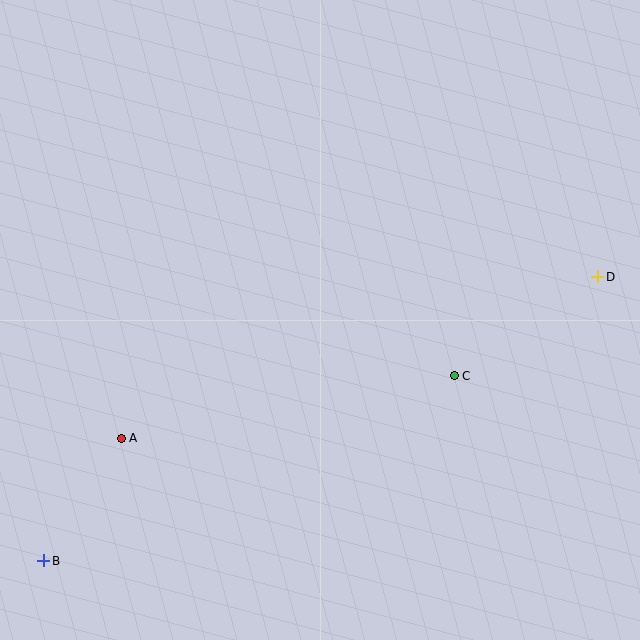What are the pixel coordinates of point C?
Point C is at (454, 376).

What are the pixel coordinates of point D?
Point D is at (598, 277).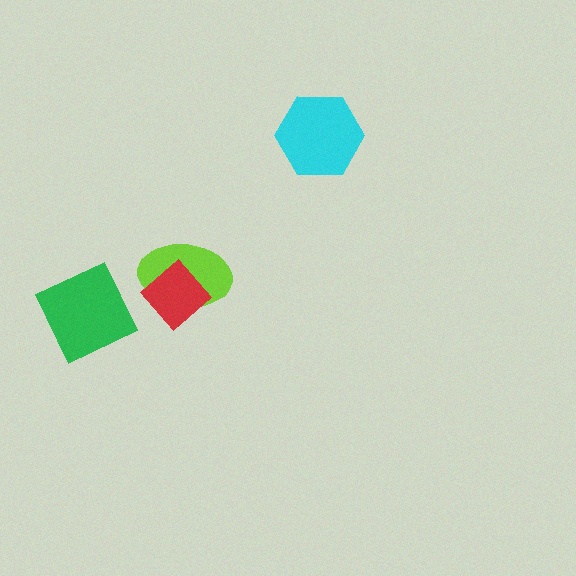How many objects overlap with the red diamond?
1 object overlaps with the red diamond.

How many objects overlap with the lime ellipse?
1 object overlaps with the lime ellipse.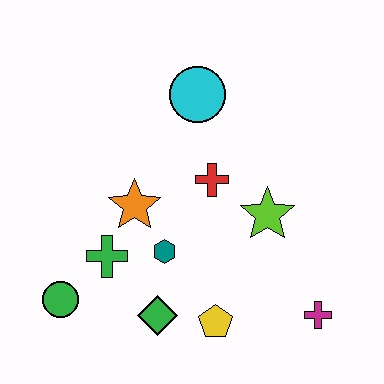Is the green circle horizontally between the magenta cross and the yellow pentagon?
No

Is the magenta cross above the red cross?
No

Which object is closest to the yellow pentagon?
The green diamond is closest to the yellow pentagon.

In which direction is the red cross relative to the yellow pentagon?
The red cross is above the yellow pentagon.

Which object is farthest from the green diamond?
The cyan circle is farthest from the green diamond.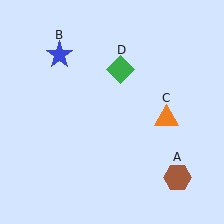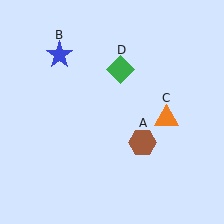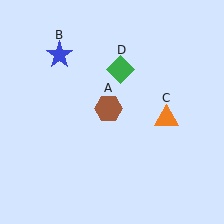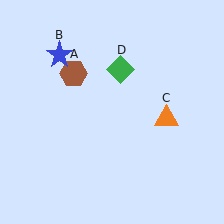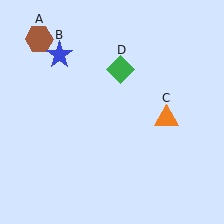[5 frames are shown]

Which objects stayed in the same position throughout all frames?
Blue star (object B) and orange triangle (object C) and green diamond (object D) remained stationary.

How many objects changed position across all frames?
1 object changed position: brown hexagon (object A).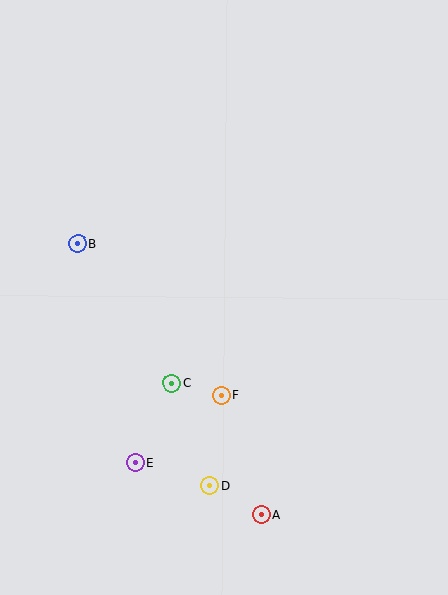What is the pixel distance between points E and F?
The distance between E and F is 110 pixels.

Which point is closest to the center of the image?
Point F at (221, 395) is closest to the center.